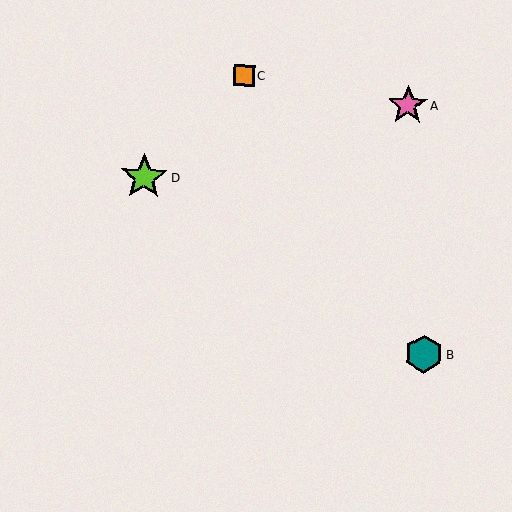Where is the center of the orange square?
The center of the orange square is at (244, 75).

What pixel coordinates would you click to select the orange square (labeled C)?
Click at (244, 75) to select the orange square C.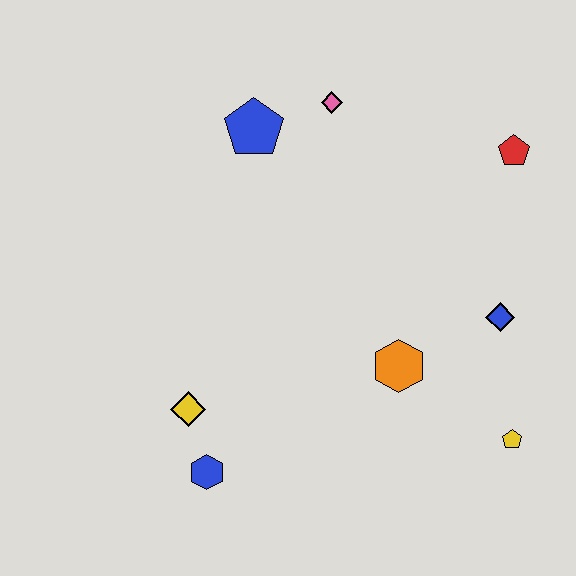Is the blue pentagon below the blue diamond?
No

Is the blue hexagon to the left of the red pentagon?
Yes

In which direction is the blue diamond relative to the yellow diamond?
The blue diamond is to the right of the yellow diamond.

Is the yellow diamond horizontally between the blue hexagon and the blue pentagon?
No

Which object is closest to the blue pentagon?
The pink diamond is closest to the blue pentagon.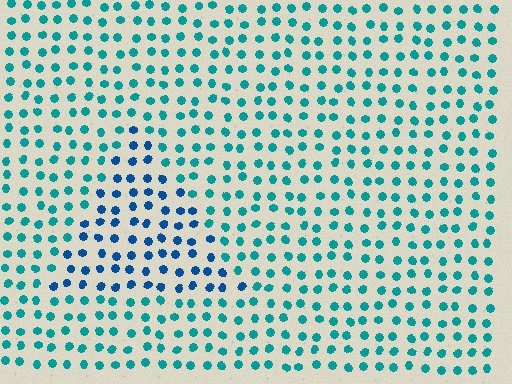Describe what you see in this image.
The image is filled with small teal elements in a uniform arrangement. A triangle-shaped region is visible where the elements are tinted to a slightly different hue, forming a subtle color boundary.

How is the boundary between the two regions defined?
The boundary is defined purely by a slight shift in hue (about 32 degrees). Spacing, size, and orientation are identical on both sides.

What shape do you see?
I see a triangle.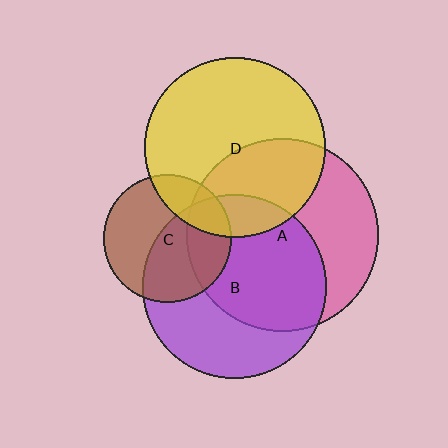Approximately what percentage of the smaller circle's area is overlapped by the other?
Approximately 55%.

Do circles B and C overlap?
Yes.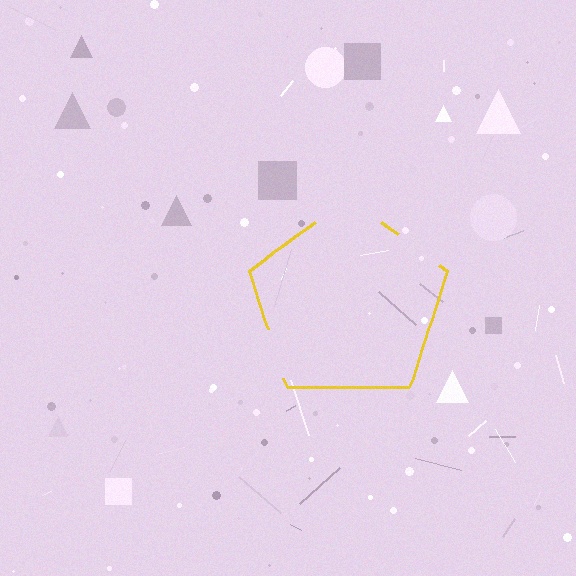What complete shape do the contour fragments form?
The contour fragments form a pentagon.